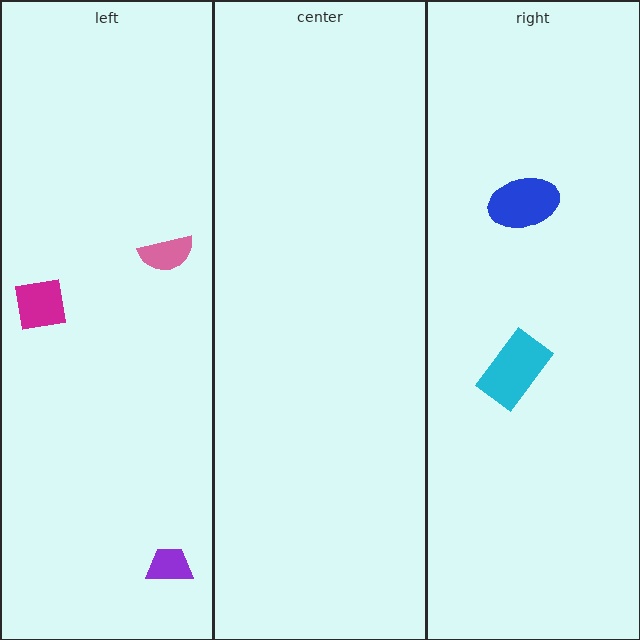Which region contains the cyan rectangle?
The right region.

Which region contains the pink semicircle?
The left region.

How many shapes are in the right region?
2.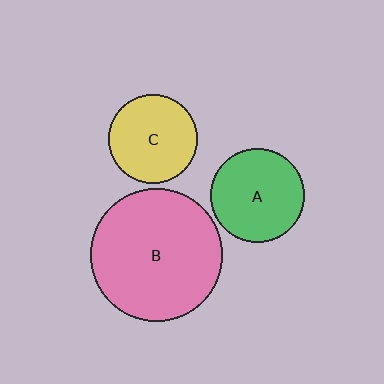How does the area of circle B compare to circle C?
Approximately 2.2 times.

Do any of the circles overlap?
No, none of the circles overlap.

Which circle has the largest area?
Circle B (pink).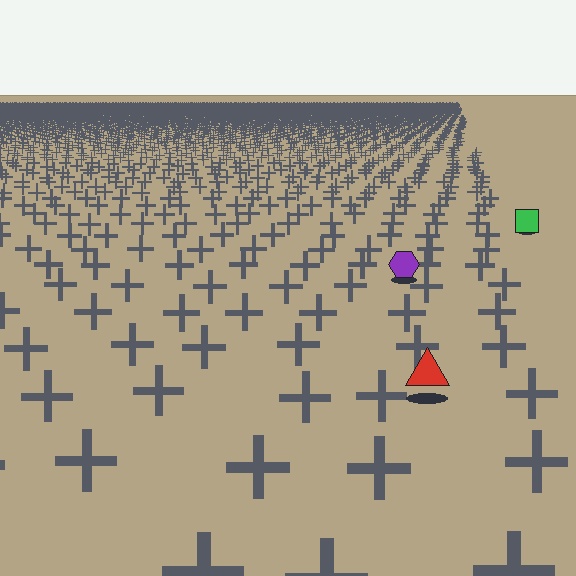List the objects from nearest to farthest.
From nearest to farthest: the red triangle, the purple hexagon, the green square.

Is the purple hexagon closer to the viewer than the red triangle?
No. The red triangle is closer — you can tell from the texture gradient: the ground texture is coarser near it.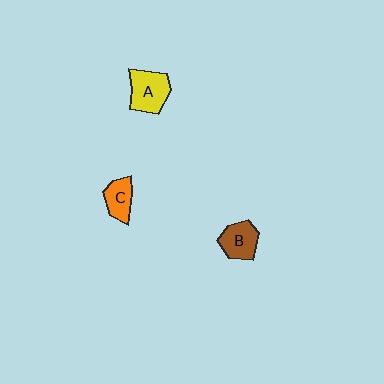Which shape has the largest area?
Shape A (yellow).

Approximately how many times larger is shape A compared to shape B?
Approximately 1.2 times.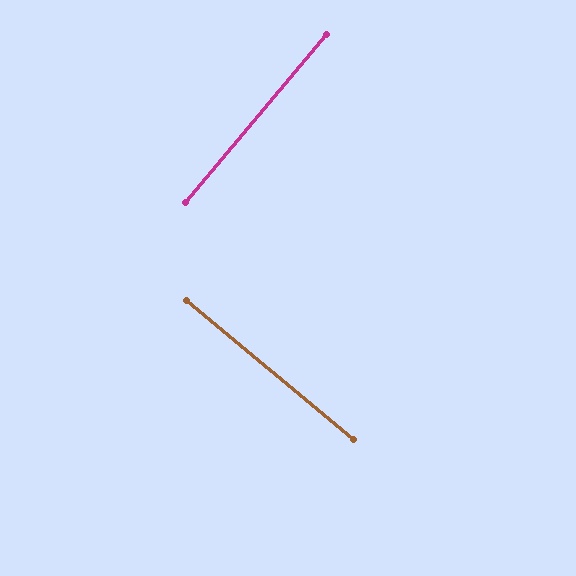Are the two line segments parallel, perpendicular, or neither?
Perpendicular — they meet at approximately 90°.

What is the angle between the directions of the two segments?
Approximately 90 degrees.